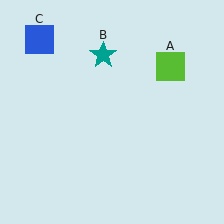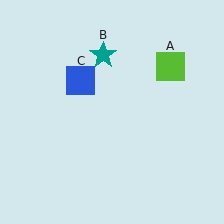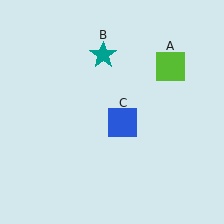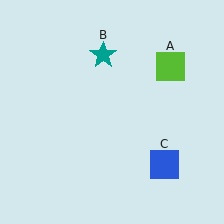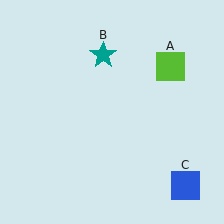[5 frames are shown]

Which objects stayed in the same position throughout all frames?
Lime square (object A) and teal star (object B) remained stationary.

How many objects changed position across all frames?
1 object changed position: blue square (object C).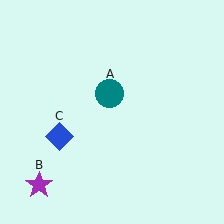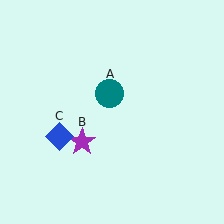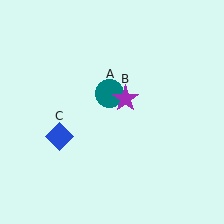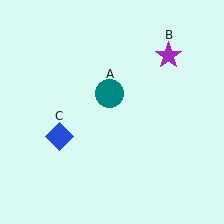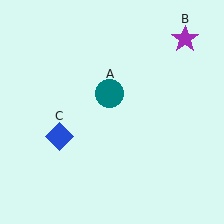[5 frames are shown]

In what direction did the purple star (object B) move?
The purple star (object B) moved up and to the right.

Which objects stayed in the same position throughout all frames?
Teal circle (object A) and blue diamond (object C) remained stationary.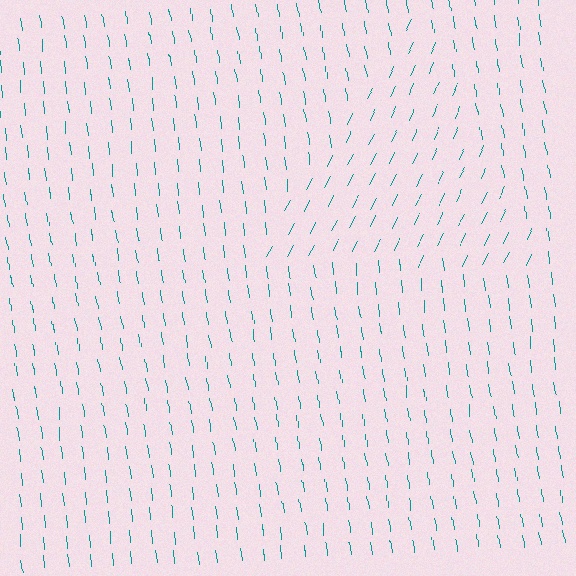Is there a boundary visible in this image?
Yes, there is a texture boundary formed by a change in line orientation.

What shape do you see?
I see a triangle.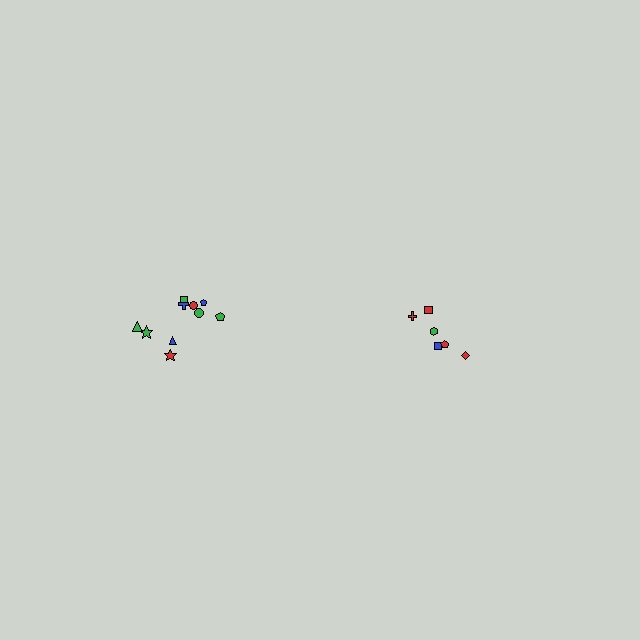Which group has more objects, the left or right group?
The left group.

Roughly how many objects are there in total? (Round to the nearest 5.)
Roughly 15 objects in total.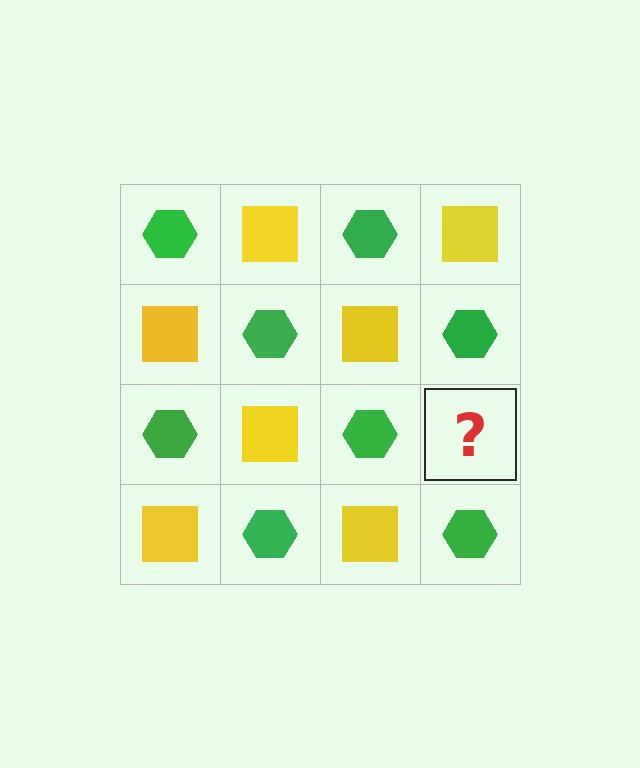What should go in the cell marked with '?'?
The missing cell should contain a yellow square.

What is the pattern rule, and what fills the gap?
The rule is that it alternates green hexagon and yellow square in a checkerboard pattern. The gap should be filled with a yellow square.